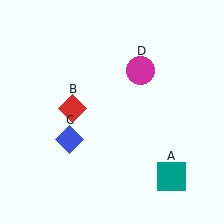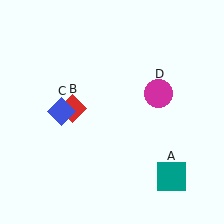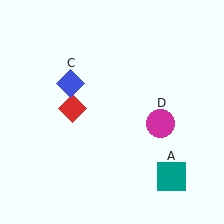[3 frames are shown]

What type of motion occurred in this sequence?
The blue diamond (object C), magenta circle (object D) rotated clockwise around the center of the scene.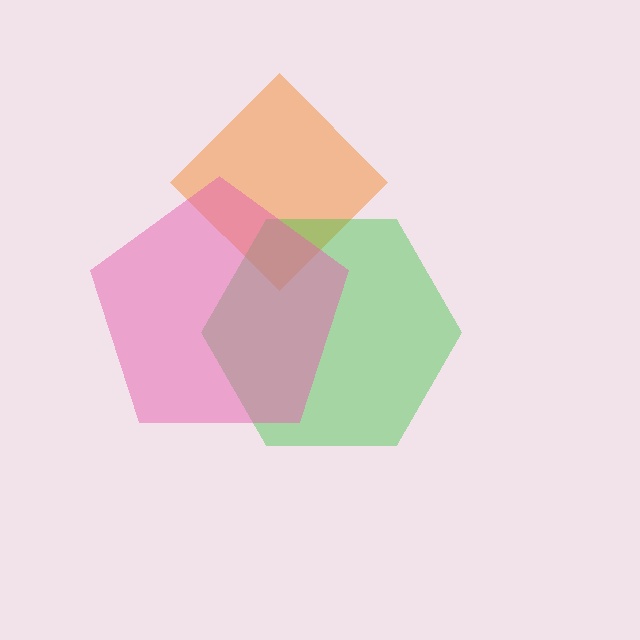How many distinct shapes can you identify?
There are 3 distinct shapes: an orange diamond, a green hexagon, a pink pentagon.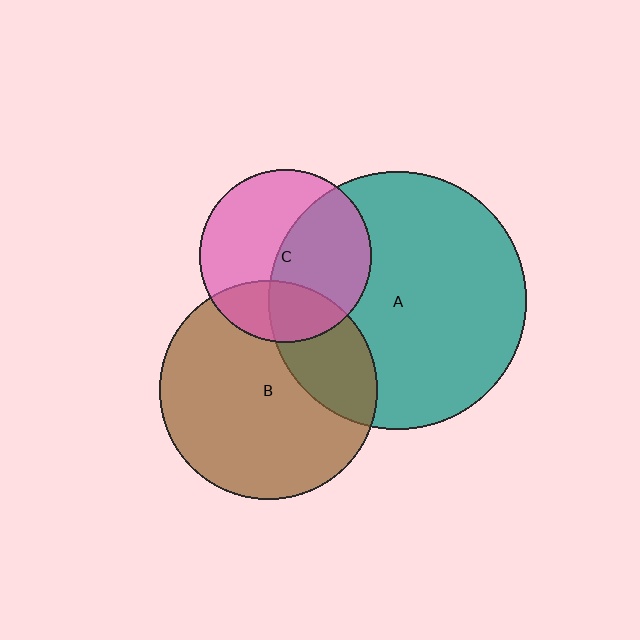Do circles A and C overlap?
Yes.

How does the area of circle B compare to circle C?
Approximately 1.6 times.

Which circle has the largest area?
Circle A (teal).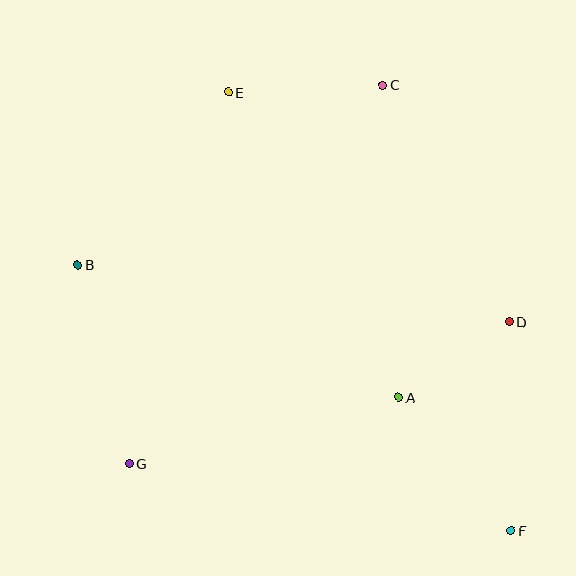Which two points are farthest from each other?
Points E and F are farthest from each other.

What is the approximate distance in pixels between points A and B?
The distance between A and B is approximately 347 pixels.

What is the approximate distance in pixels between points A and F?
The distance between A and F is approximately 175 pixels.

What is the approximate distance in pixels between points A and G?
The distance between A and G is approximately 277 pixels.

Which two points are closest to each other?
Points A and D are closest to each other.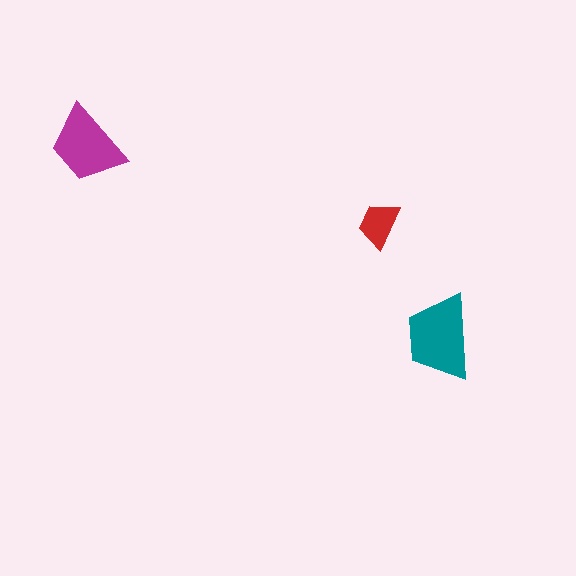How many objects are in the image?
There are 3 objects in the image.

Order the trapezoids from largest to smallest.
the teal one, the magenta one, the red one.